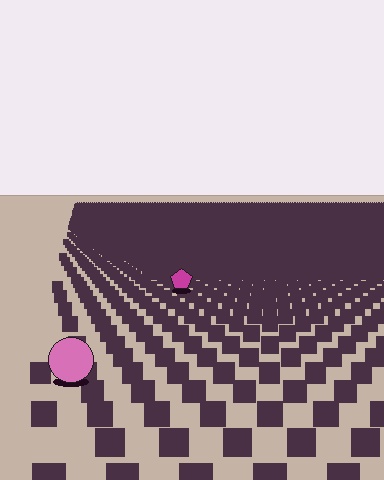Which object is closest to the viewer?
The pink circle is closest. The texture marks near it are larger and more spread out.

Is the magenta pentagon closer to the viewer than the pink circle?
No. The pink circle is closer — you can tell from the texture gradient: the ground texture is coarser near it.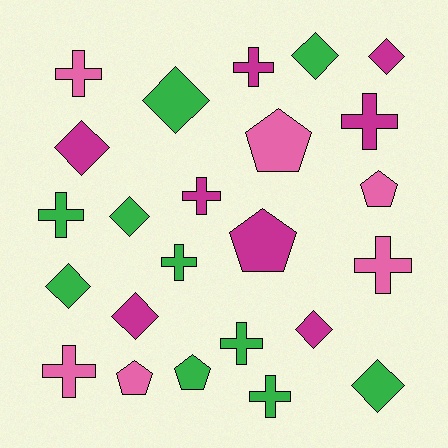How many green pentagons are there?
There is 1 green pentagon.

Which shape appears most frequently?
Cross, with 10 objects.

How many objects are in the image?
There are 24 objects.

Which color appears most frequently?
Green, with 10 objects.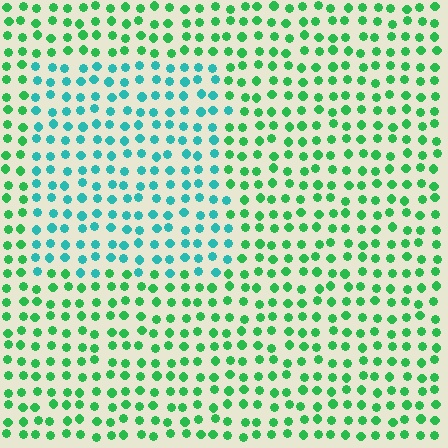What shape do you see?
I see a rectangle.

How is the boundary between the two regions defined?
The boundary is defined purely by a slight shift in hue (about 42 degrees). Spacing, size, and orientation are identical on both sides.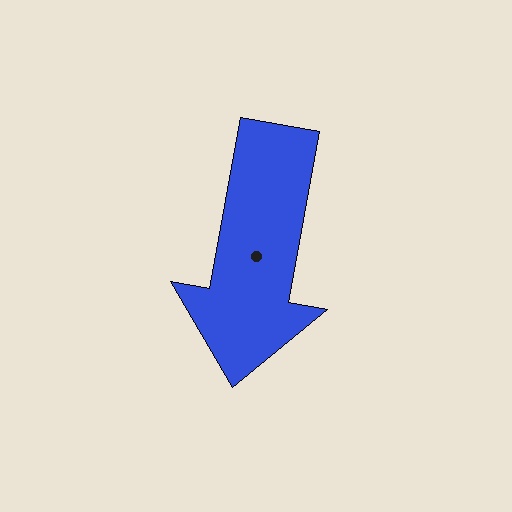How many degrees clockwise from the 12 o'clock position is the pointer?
Approximately 190 degrees.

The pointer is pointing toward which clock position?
Roughly 6 o'clock.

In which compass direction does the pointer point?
South.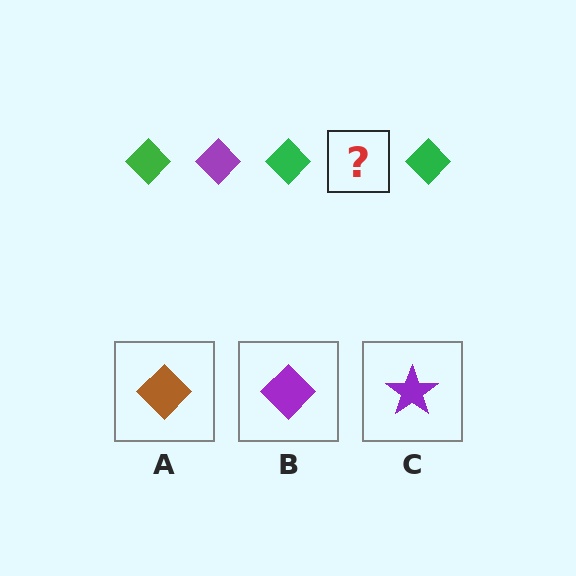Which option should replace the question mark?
Option B.